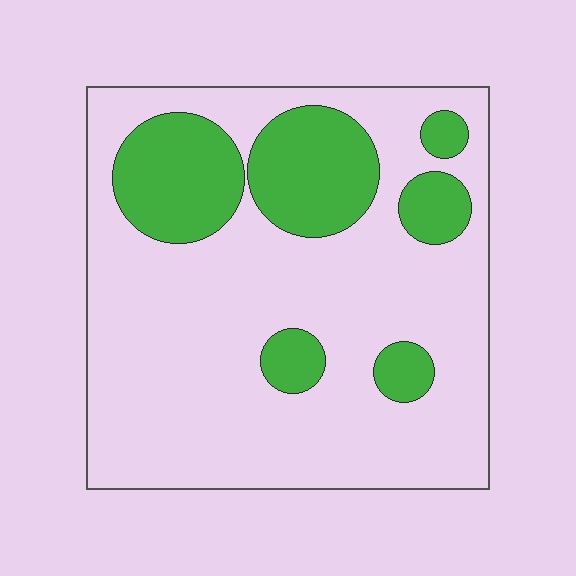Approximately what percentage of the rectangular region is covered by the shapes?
Approximately 25%.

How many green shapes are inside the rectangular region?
6.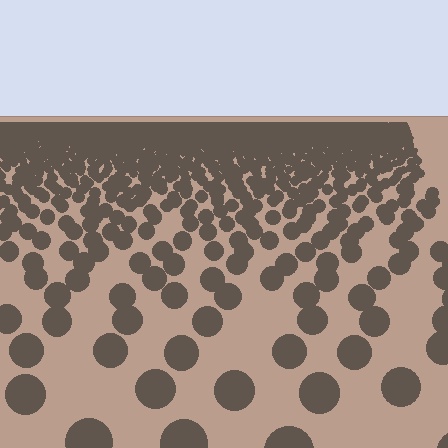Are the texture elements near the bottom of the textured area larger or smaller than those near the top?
Larger. Near the bottom, elements are closer to the viewer and appear at a bigger on-screen size.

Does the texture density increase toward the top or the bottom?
Density increases toward the top.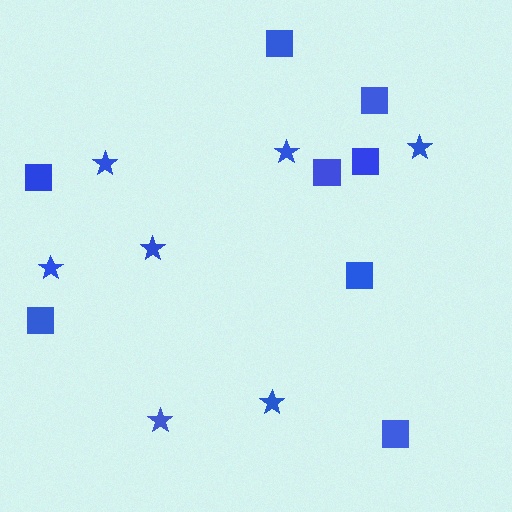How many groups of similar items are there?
There are 2 groups: one group of squares (8) and one group of stars (7).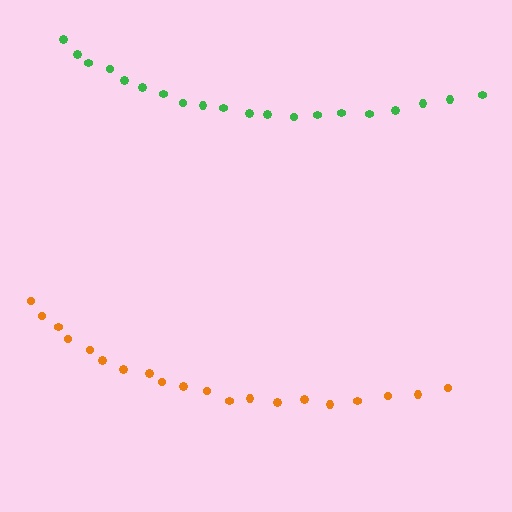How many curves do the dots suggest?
There are 2 distinct paths.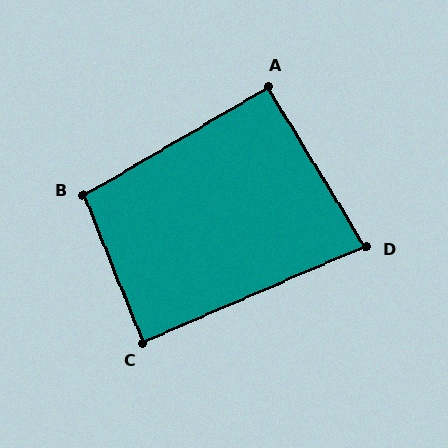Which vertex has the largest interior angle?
B, at approximately 98 degrees.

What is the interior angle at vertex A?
Approximately 91 degrees (approximately right).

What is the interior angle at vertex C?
Approximately 89 degrees (approximately right).